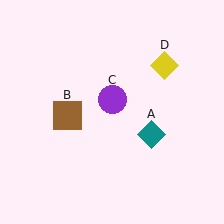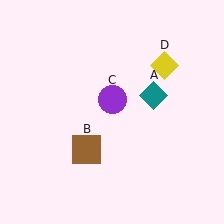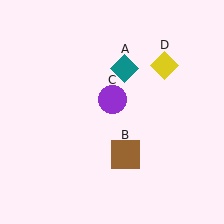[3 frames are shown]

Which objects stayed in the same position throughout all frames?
Purple circle (object C) and yellow diamond (object D) remained stationary.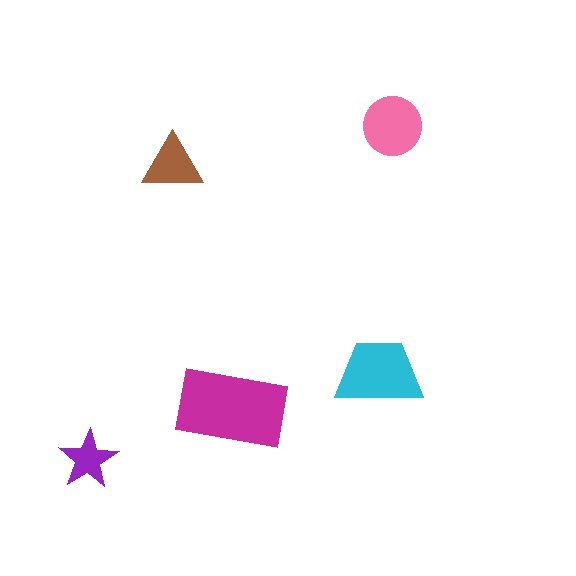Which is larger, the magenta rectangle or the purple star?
The magenta rectangle.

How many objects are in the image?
There are 5 objects in the image.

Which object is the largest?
The magenta rectangle.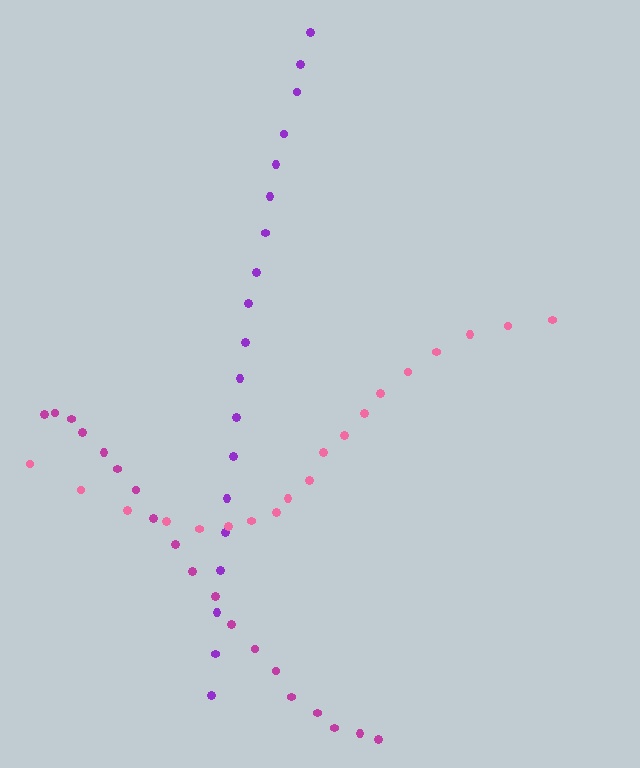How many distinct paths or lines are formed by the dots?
There are 3 distinct paths.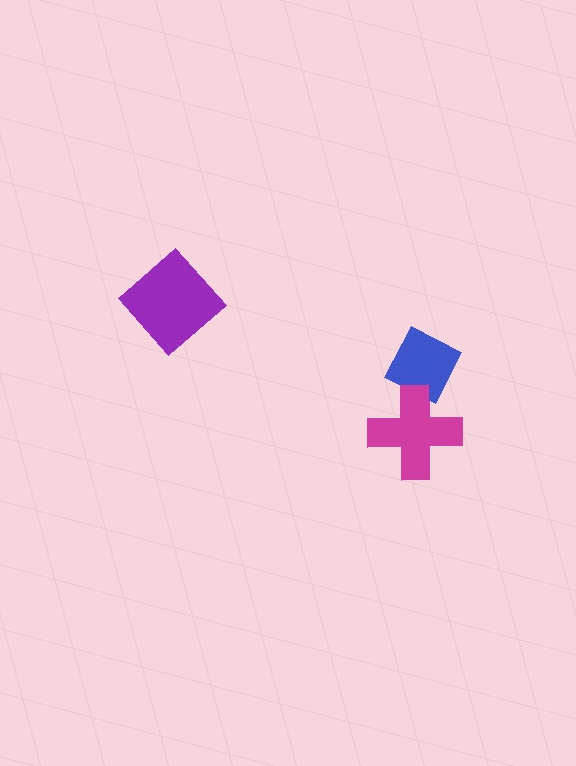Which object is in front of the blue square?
The magenta cross is in front of the blue square.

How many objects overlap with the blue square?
1 object overlaps with the blue square.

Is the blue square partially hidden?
Yes, it is partially covered by another shape.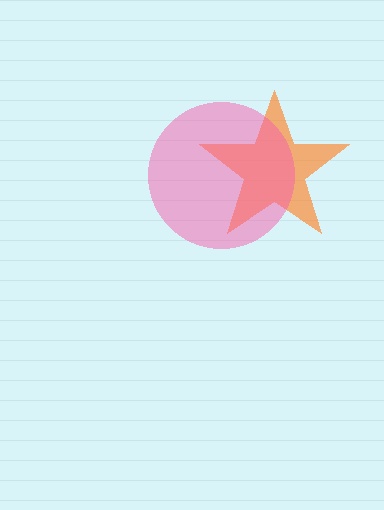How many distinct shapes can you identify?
There are 2 distinct shapes: an orange star, a pink circle.